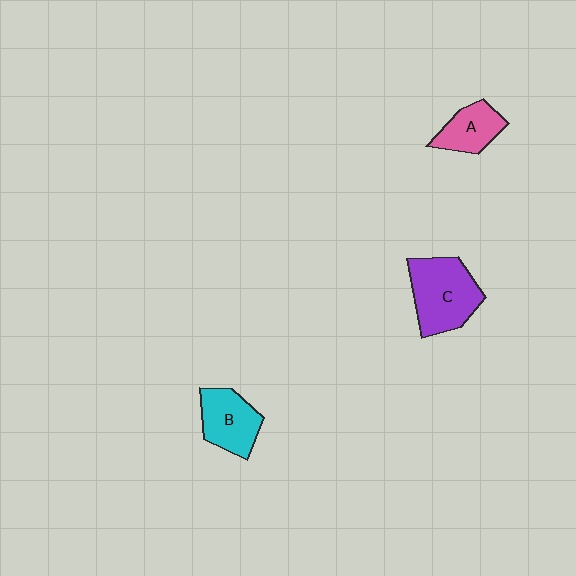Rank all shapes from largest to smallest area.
From largest to smallest: C (purple), B (cyan), A (pink).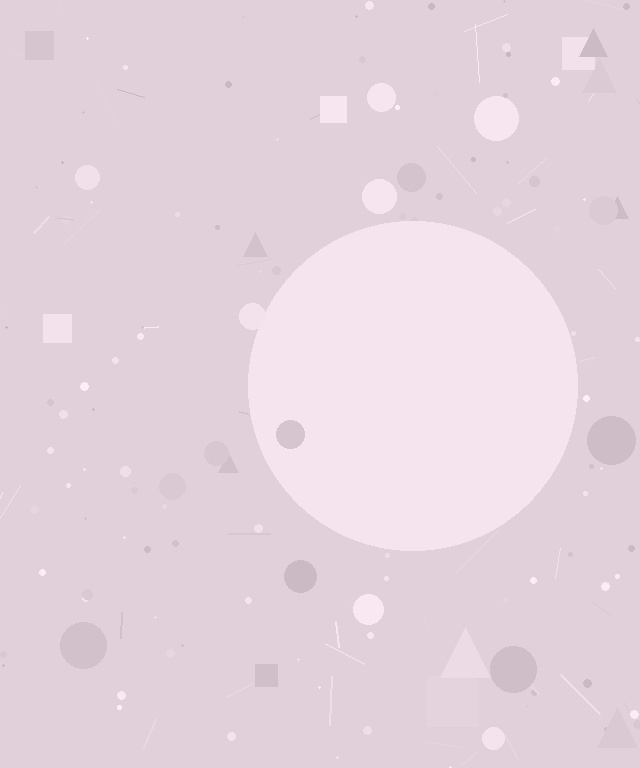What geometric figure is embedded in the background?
A circle is embedded in the background.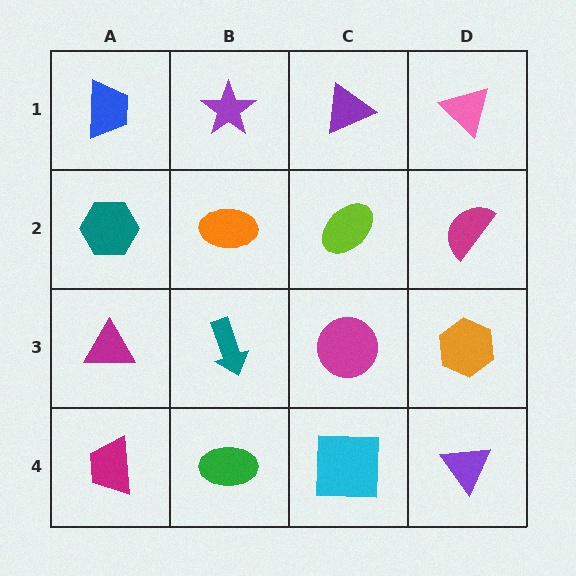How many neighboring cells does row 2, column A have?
3.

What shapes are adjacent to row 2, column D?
A pink triangle (row 1, column D), an orange hexagon (row 3, column D), a lime ellipse (row 2, column C).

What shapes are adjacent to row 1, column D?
A magenta semicircle (row 2, column D), a purple triangle (row 1, column C).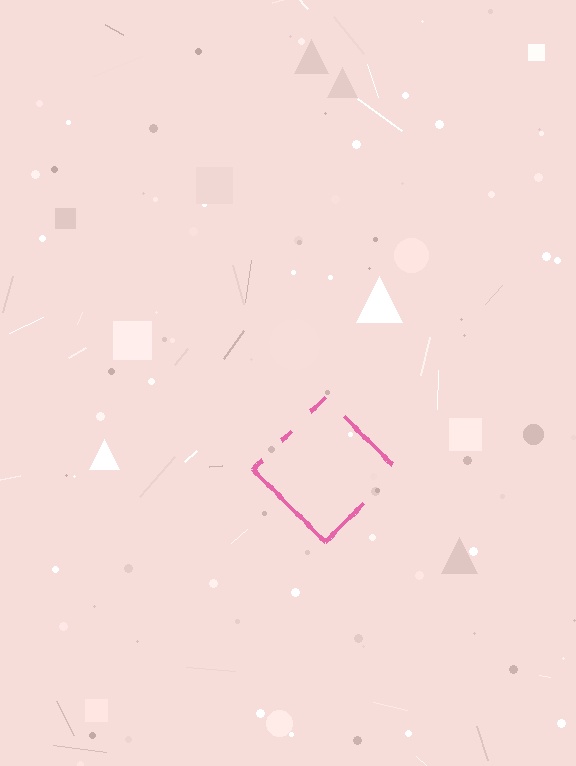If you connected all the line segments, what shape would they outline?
They would outline a diamond.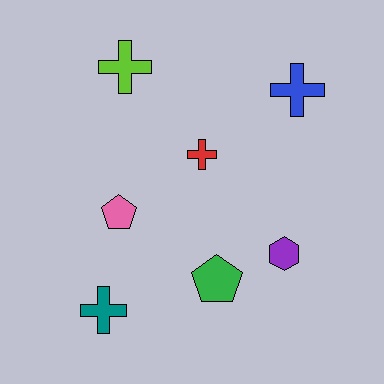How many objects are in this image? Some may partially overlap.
There are 7 objects.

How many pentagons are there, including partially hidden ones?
There are 2 pentagons.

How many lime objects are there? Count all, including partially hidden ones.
There is 1 lime object.